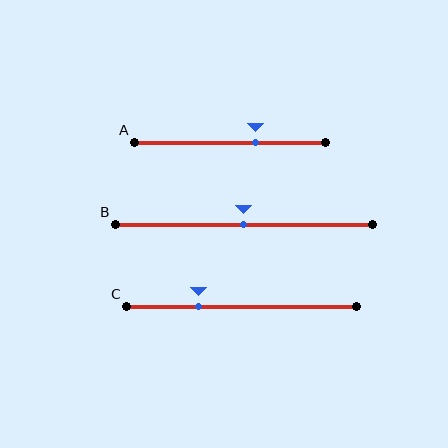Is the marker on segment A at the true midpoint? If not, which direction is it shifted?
No, the marker on segment A is shifted to the right by about 13% of the segment length.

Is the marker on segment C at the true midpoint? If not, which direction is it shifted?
No, the marker on segment C is shifted to the left by about 18% of the segment length.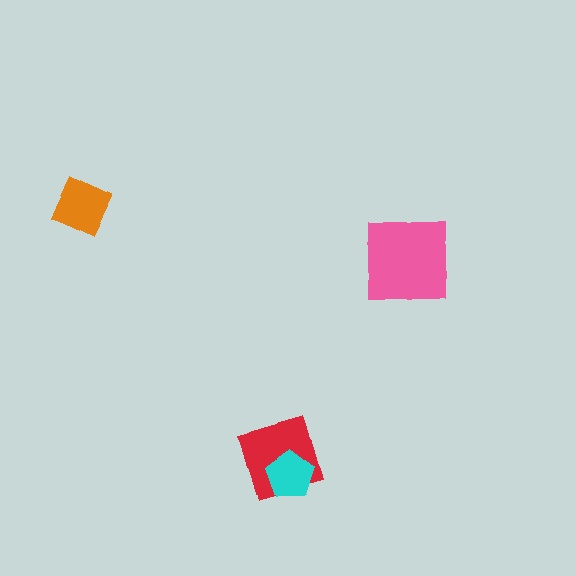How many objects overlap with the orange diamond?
0 objects overlap with the orange diamond.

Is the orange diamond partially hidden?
No, no other shape covers it.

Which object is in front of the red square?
The cyan pentagon is in front of the red square.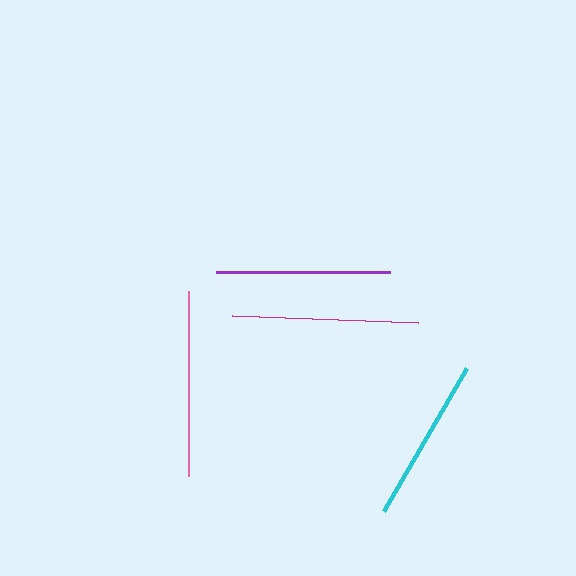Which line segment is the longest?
The magenta line is the longest at approximately 186 pixels.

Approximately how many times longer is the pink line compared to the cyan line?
The pink line is approximately 1.1 times the length of the cyan line.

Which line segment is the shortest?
The cyan line is the shortest at approximately 165 pixels.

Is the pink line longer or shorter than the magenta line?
The magenta line is longer than the pink line.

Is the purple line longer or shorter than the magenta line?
The magenta line is longer than the purple line.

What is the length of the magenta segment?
The magenta segment is approximately 186 pixels long.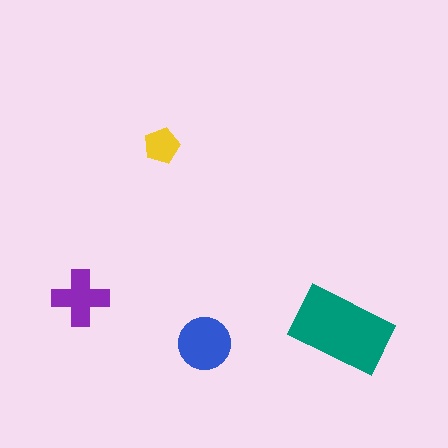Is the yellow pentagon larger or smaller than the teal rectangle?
Smaller.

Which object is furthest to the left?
The purple cross is leftmost.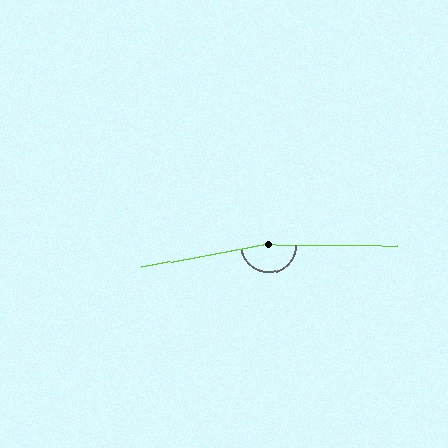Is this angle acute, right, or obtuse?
It is obtuse.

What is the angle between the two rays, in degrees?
Approximately 170 degrees.